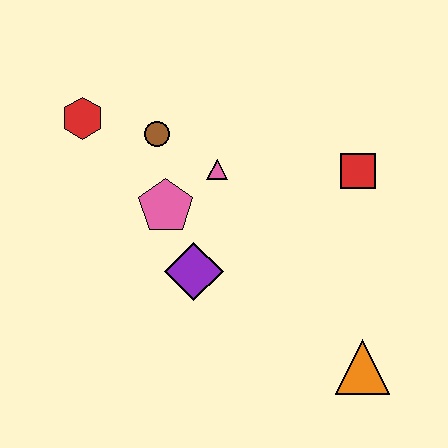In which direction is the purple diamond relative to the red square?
The purple diamond is to the left of the red square.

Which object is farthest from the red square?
The red hexagon is farthest from the red square.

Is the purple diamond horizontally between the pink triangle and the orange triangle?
No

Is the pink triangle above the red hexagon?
No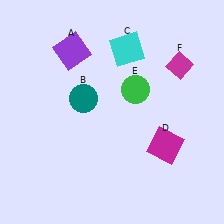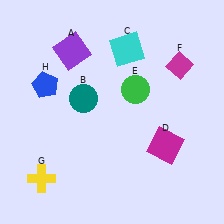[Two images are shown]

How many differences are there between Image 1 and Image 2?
There are 2 differences between the two images.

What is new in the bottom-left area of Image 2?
A yellow cross (G) was added in the bottom-left area of Image 2.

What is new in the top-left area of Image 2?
A blue pentagon (H) was added in the top-left area of Image 2.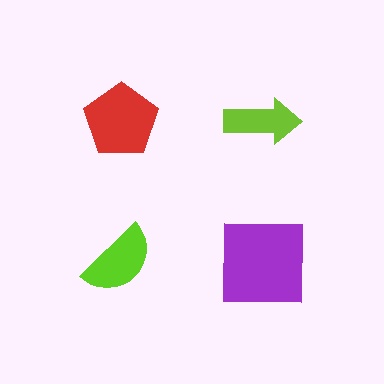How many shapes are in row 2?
2 shapes.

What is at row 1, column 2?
A lime arrow.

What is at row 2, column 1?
A lime semicircle.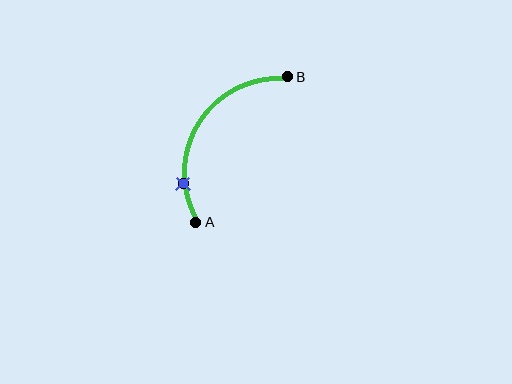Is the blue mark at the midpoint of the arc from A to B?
No. The blue mark lies on the arc but is closer to endpoint A. The arc midpoint would be at the point on the curve equidistant along the arc from both A and B.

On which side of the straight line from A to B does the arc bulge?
The arc bulges to the left of the straight line connecting A and B.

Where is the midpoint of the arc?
The arc midpoint is the point on the curve farthest from the straight line joining A and B. It sits to the left of that line.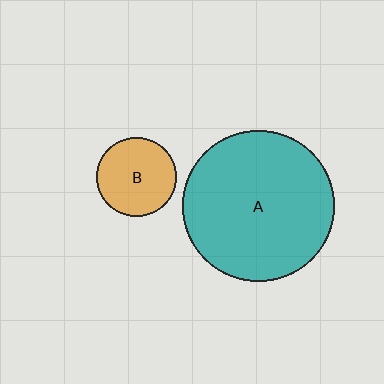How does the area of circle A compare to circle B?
Approximately 3.6 times.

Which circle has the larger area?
Circle A (teal).